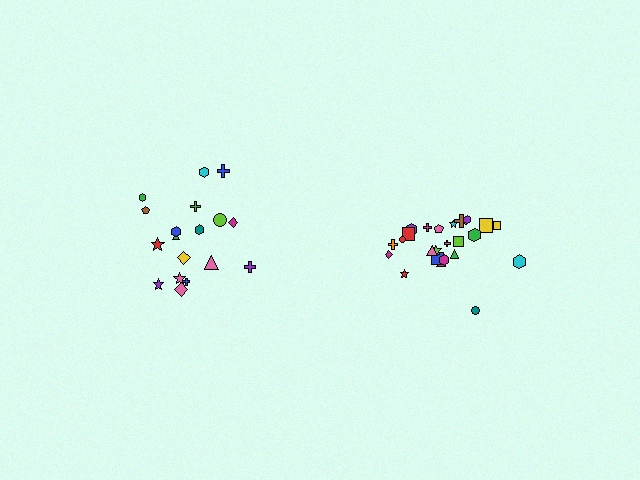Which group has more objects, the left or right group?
The right group.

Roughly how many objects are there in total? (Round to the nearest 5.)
Roughly 45 objects in total.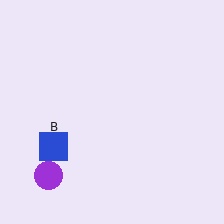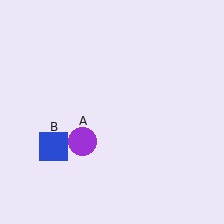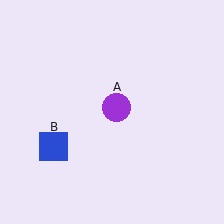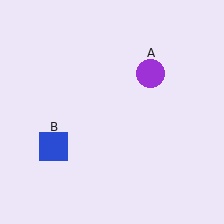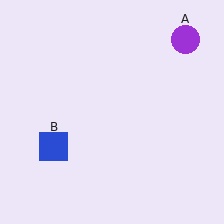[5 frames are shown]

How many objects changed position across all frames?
1 object changed position: purple circle (object A).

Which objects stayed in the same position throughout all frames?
Blue square (object B) remained stationary.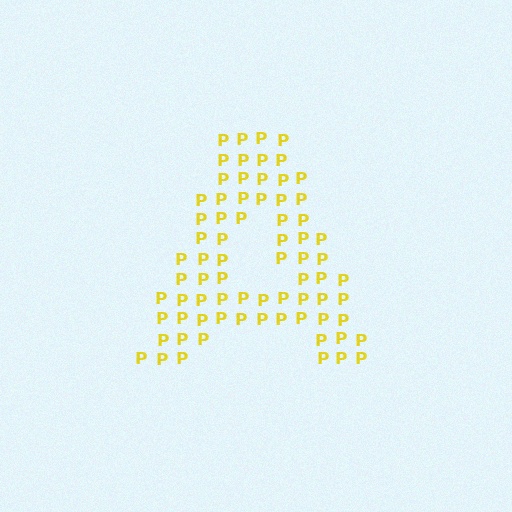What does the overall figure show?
The overall figure shows the letter A.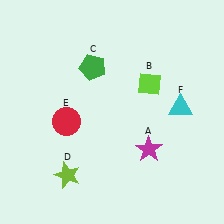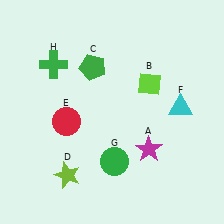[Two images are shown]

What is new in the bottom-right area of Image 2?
A green circle (G) was added in the bottom-right area of Image 2.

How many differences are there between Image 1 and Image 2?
There are 2 differences between the two images.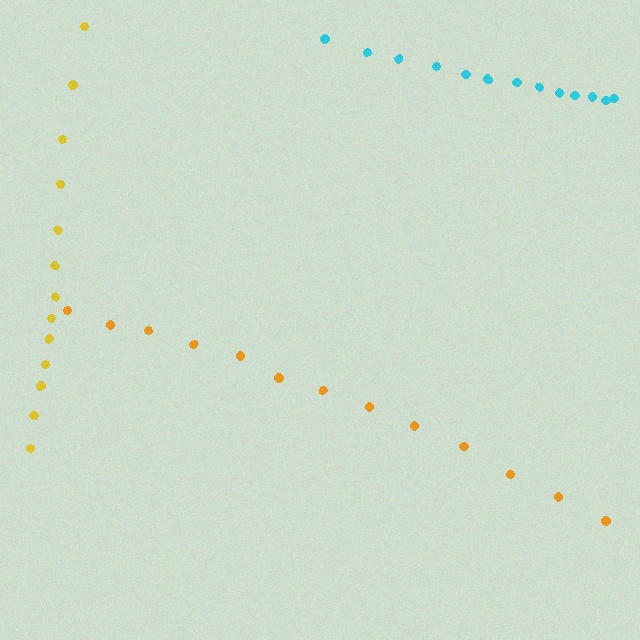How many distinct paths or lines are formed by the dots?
There are 3 distinct paths.